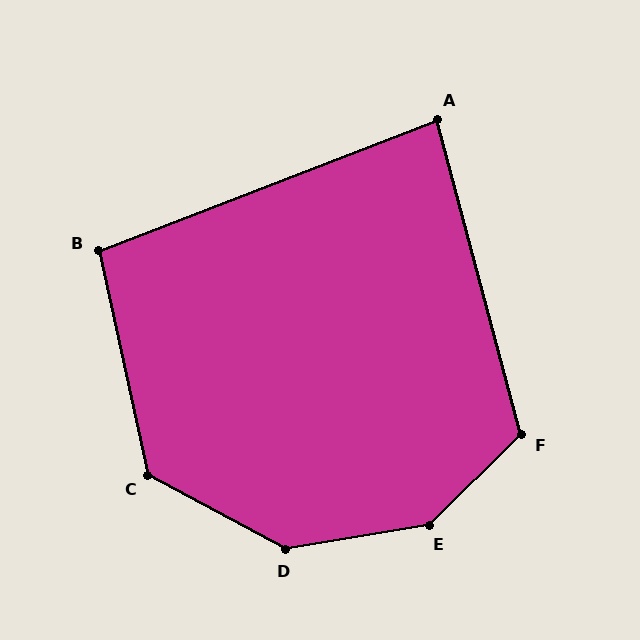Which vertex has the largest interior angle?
E, at approximately 146 degrees.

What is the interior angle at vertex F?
Approximately 119 degrees (obtuse).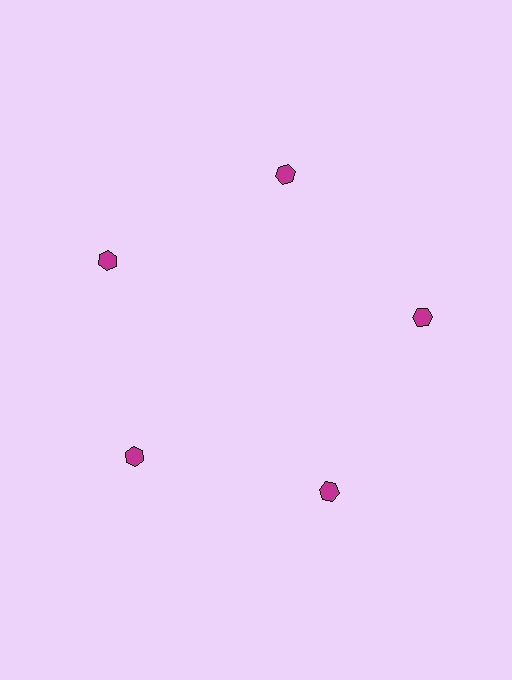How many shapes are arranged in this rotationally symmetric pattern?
There are 5 shapes, arranged in 5 groups of 1.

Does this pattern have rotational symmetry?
Yes, this pattern has 5-fold rotational symmetry. It looks the same after rotating 72 degrees around the center.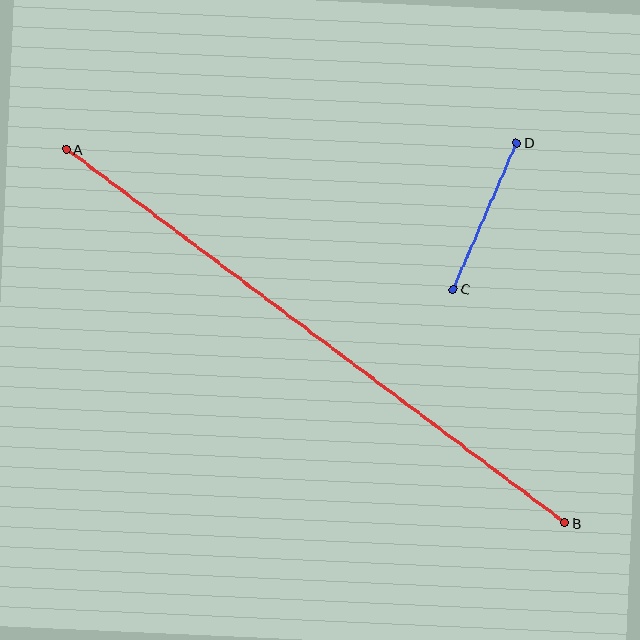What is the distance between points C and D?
The distance is approximately 159 pixels.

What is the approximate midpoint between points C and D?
The midpoint is at approximately (485, 216) pixels.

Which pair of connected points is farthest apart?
Points A and B are farthest apart.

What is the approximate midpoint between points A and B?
The midpoint is at approximately (316, 336) pixels.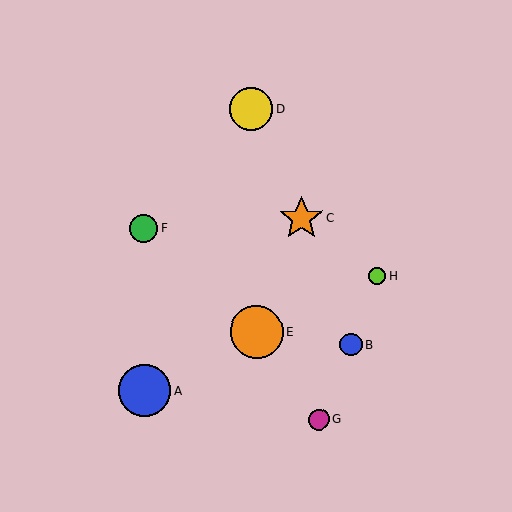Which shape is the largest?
The orange circle (labeled E) is the largest.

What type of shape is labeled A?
Shape A is a blue circle.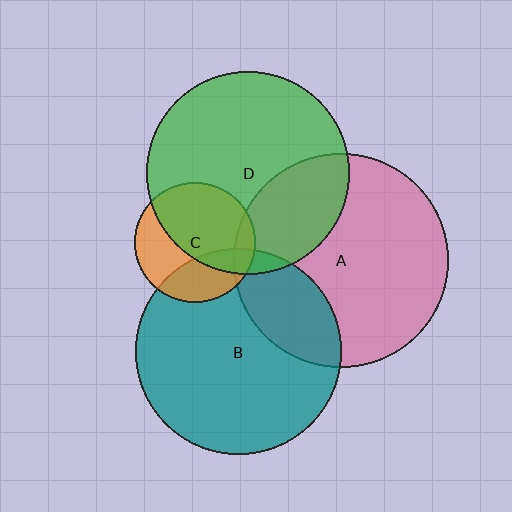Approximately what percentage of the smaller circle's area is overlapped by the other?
Approximately 30%.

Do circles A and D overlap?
Yes.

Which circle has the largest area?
Circle A (pink).